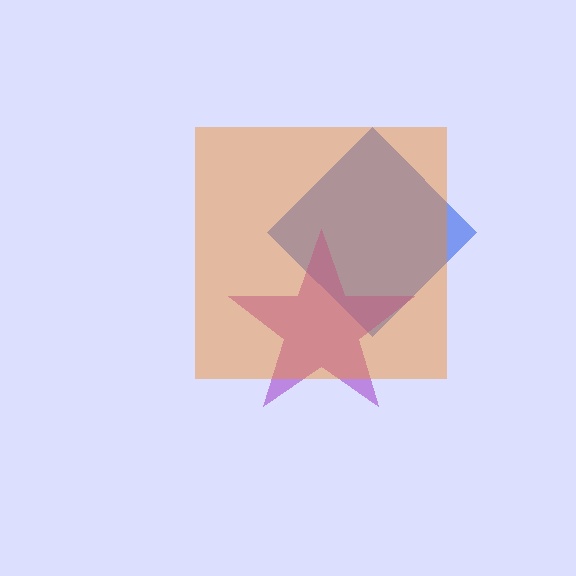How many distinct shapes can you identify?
There are 3 distinct shapes: a blue diamond, a purple star, an orange square.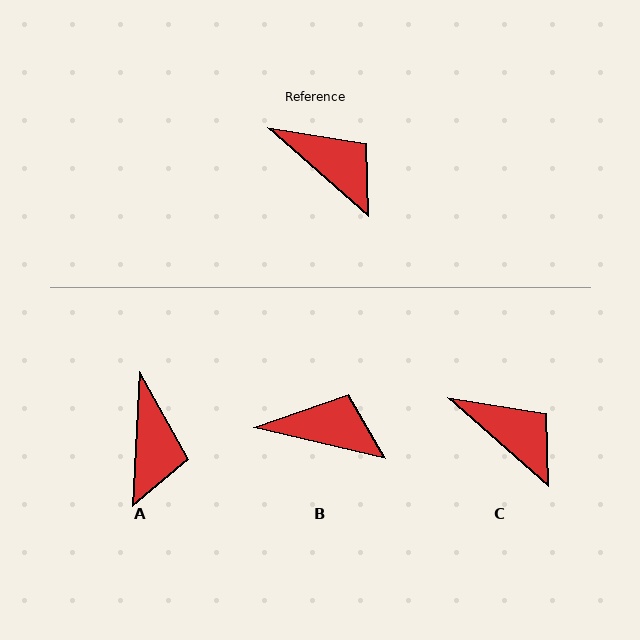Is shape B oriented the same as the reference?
No, it is off by about 28 degrees.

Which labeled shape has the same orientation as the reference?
C.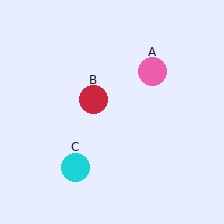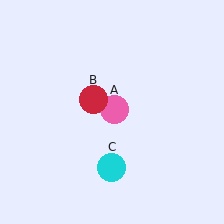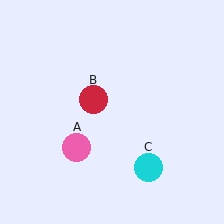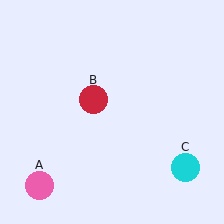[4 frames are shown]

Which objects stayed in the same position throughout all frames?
Red circle (object B) remained stationary.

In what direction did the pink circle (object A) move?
The pink circle (object A) moved down and to the left.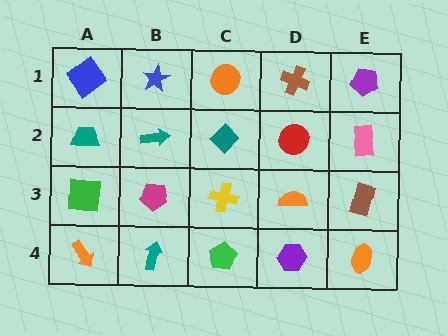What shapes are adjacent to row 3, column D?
A red circle (row 2, column D), a purple hexagon (row 4, column D), a yellow cross (row 3, column C), a brown rectangle (row 3, column E).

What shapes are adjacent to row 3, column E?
A pink rectangle (row 2, column E), an orange ellipse (row 4, column E), an orange semicircle (row 3, column D).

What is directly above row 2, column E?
A purple pentagon.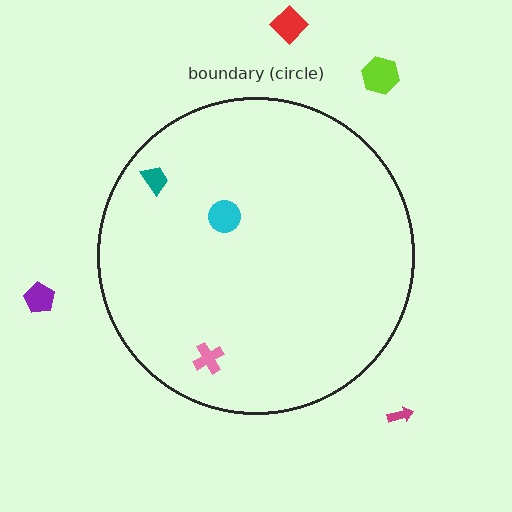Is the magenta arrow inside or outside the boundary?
Outside.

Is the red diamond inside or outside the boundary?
Outside.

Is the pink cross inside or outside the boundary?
Inside.